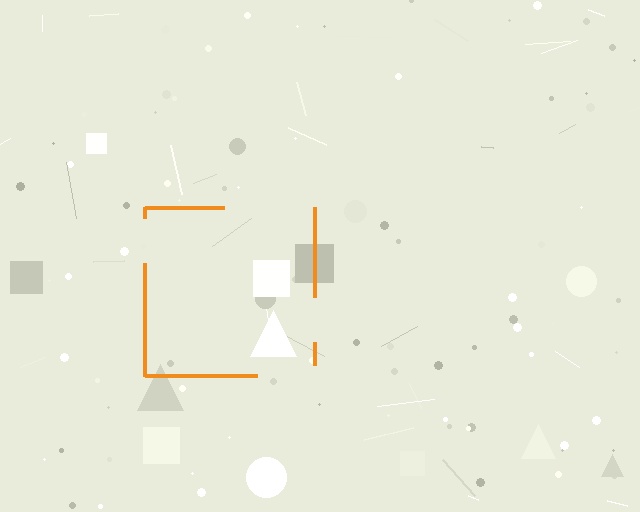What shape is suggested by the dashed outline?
The dashed outline suggests a square.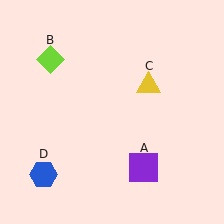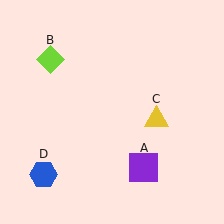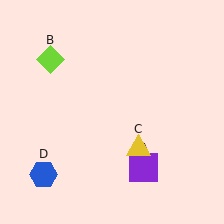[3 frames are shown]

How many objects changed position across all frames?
1 object changed position: yellow triangle (object C).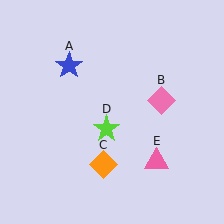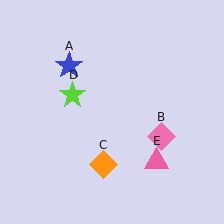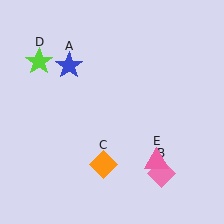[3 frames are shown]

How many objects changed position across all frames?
2 objects changed position: pink diamond (object B), lime star (object D).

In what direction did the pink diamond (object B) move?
The pink diamond (object B) moved down.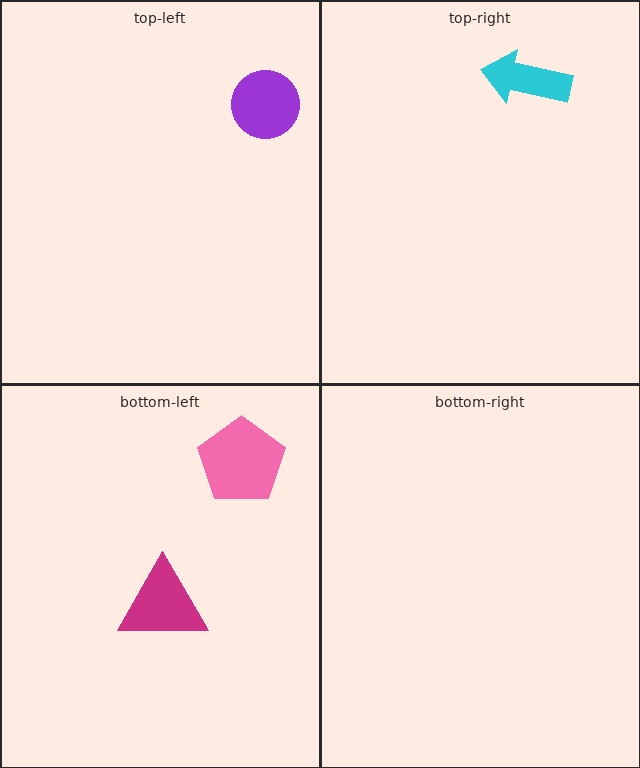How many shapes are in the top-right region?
1.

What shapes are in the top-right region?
The cyan arrow.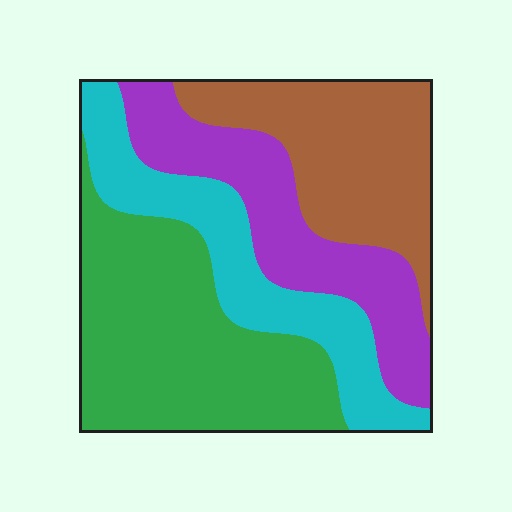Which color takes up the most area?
Green, at roughly 35%.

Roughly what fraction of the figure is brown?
Brown takes up about one quarter (1/4) of the figure.